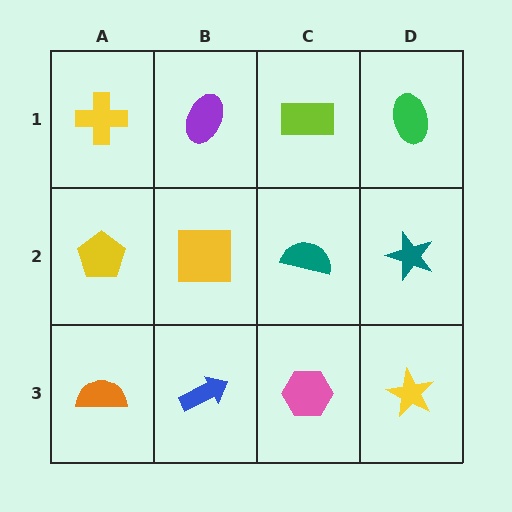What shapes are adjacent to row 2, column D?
A green ellipse (row 1, column D), a yellow star (row 3, column D), a teal semicircle (row 2, column C).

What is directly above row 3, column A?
A yellow pentagon.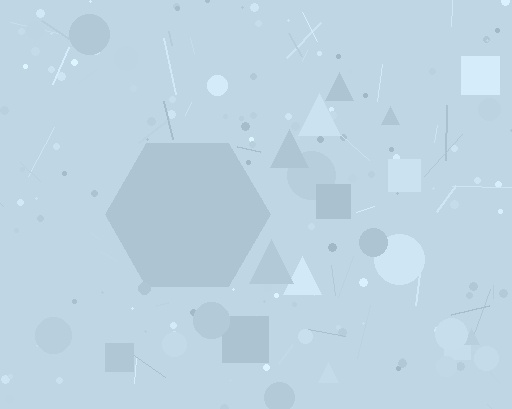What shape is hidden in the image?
A hexagon is hidden in the image.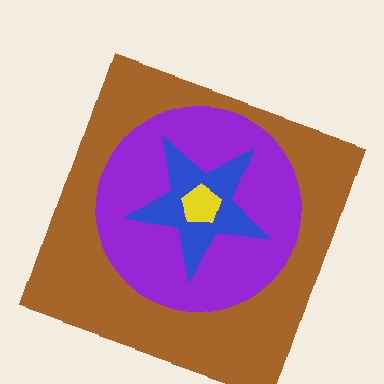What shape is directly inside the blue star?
The yellow pentagon.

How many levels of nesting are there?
4.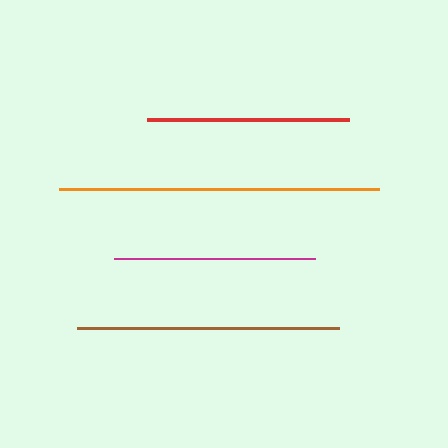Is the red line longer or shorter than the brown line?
The brown line is longer than the red line.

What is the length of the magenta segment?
The magenta segment is approximately 201 pixels long.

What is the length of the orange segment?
The orange segment is approximately 320 pixels long.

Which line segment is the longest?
The orange line is the longest at approximately 320 pixels.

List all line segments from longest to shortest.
From longest to shortest: orange, brown, red, magenta.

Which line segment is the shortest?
The magenta line is the shortest at approximately 201 pixels.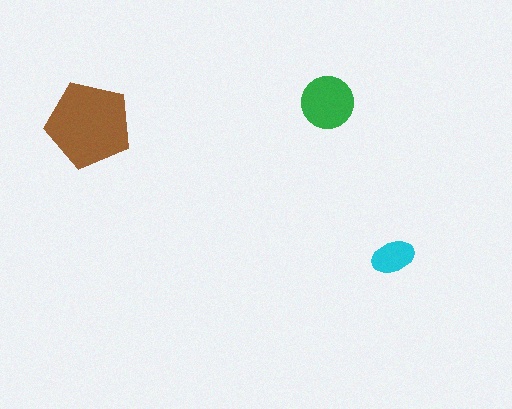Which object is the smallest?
The cyan ellipse.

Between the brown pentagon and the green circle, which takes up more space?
The brown pentagon.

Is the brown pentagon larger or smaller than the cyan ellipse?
Larger.